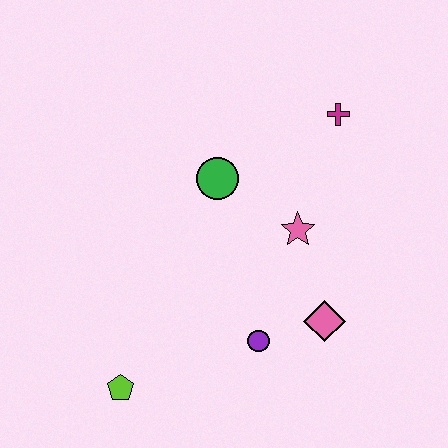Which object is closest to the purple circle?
The pink diamond is closest to the purple circle.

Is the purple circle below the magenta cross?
Yes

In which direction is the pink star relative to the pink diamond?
The pink star is above the pink diamond.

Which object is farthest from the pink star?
The lime pentagon is farthest from the pink star.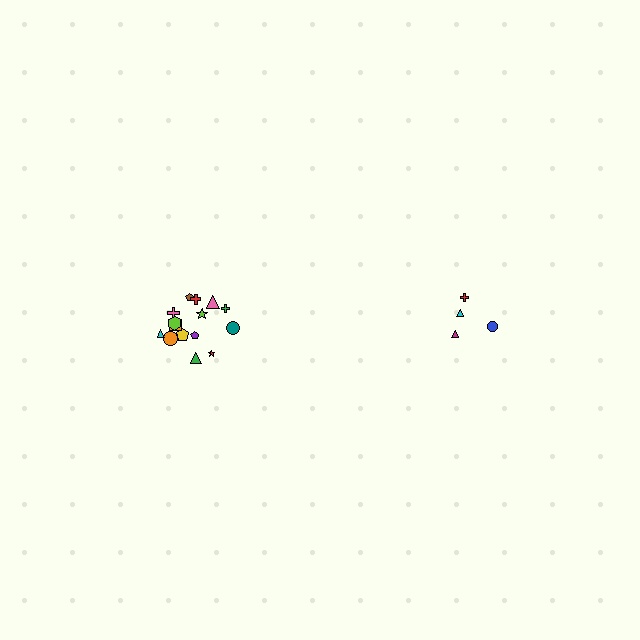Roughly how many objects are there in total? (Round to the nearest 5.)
Roughly 20 objects in total.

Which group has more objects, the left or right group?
The left group.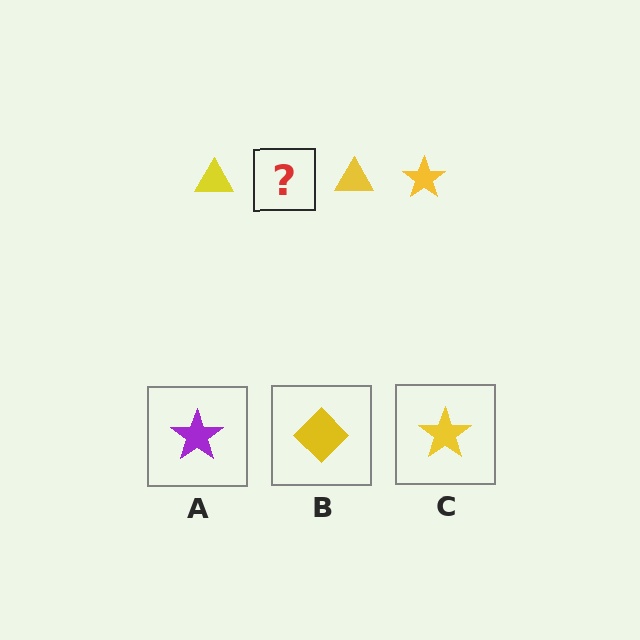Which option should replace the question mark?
Option C.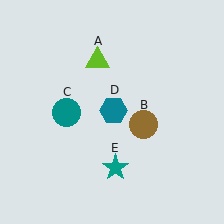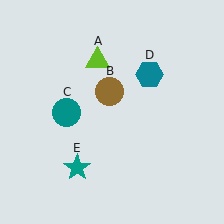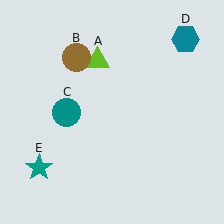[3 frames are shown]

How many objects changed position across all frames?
3 objects changed position: brown circle (object B), teal hexagon (object D), teal star (object E).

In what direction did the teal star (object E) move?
The teal star (object E) moved left.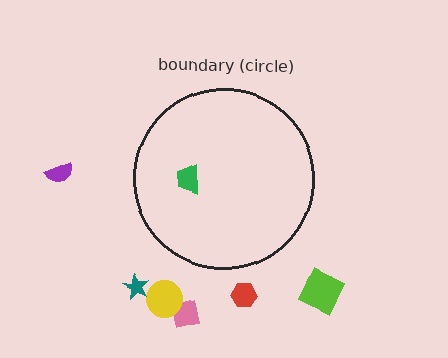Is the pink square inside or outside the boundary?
Outside.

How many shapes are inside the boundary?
1 inside, 6 outside.